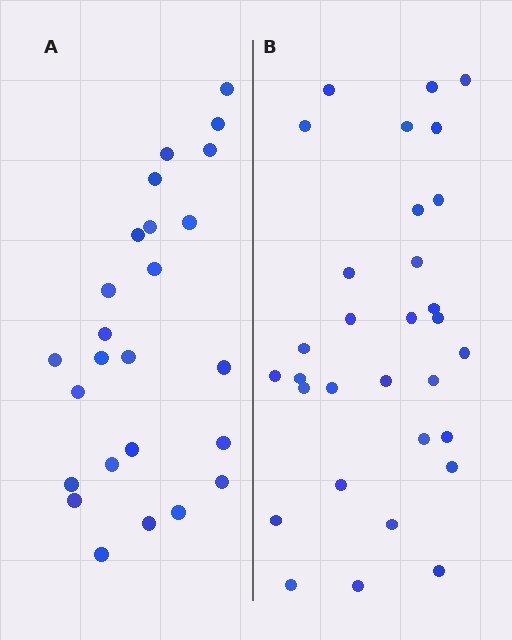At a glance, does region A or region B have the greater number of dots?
Region B (the right region) has more dots.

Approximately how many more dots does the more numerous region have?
Region B has about 6 more dots than region A.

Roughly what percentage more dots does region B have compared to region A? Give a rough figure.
About 25% more.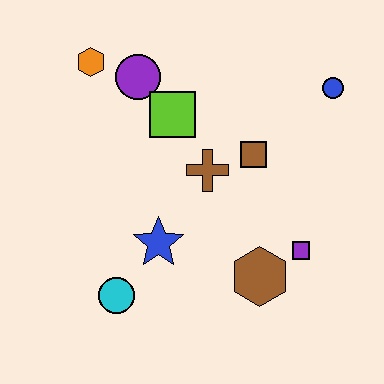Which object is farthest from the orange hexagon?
The purple square is farthest from the orange hexagon.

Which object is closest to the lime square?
The purple circle is closest to the lime square.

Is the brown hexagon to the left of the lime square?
No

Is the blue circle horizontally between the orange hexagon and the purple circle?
No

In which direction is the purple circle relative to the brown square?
The purple circle is to the left of the brown square.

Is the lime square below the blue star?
No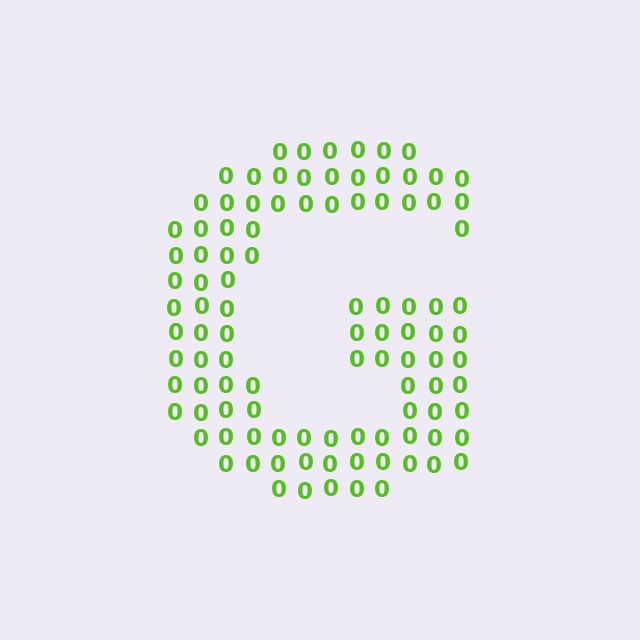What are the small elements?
The small elements are digit 0's.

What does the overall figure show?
The overall figure shows the letter G.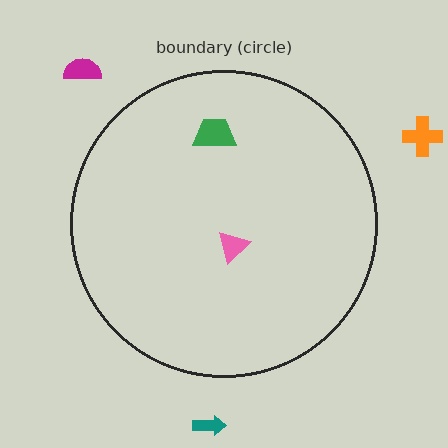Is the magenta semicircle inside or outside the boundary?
Outside.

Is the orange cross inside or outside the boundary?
Outside.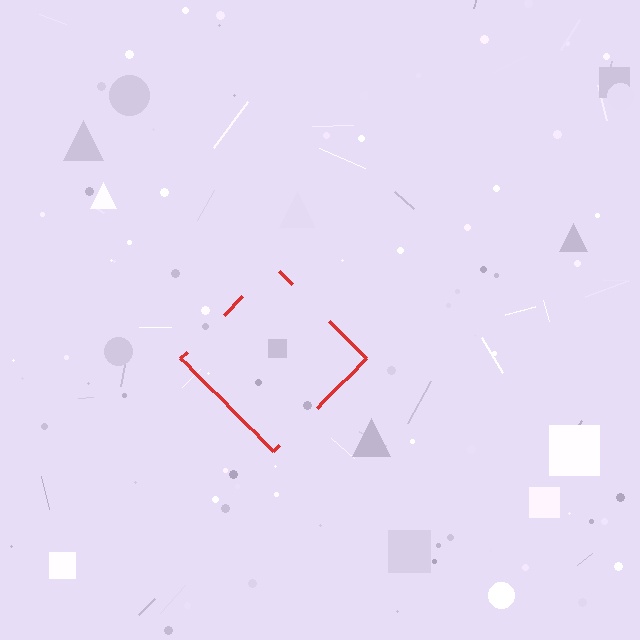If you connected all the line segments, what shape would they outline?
They would outline a diamond.